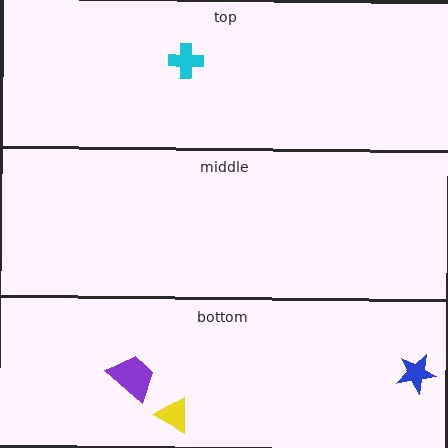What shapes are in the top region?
The cyan cross.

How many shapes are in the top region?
1.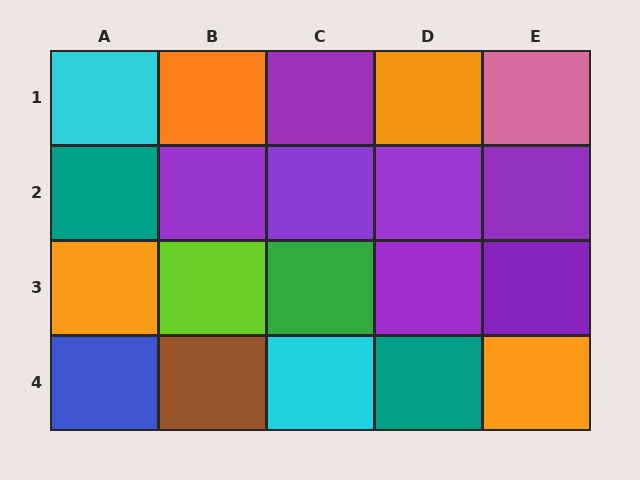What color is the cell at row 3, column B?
Lime.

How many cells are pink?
1 cell is pink.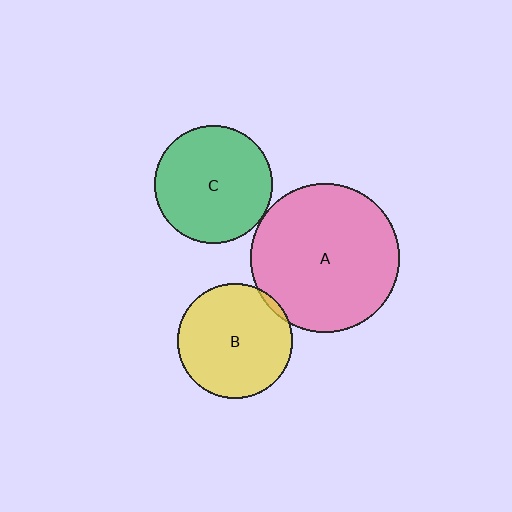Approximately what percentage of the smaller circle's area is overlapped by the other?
Approximately 5%.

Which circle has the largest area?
Circle A (pink).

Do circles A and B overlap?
Yes.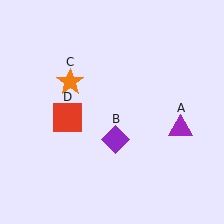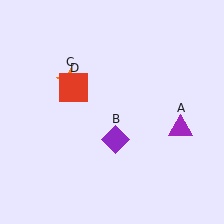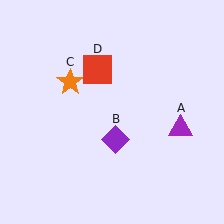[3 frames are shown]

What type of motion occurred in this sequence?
The red square (object D) rotated clockwise around the center of the scene.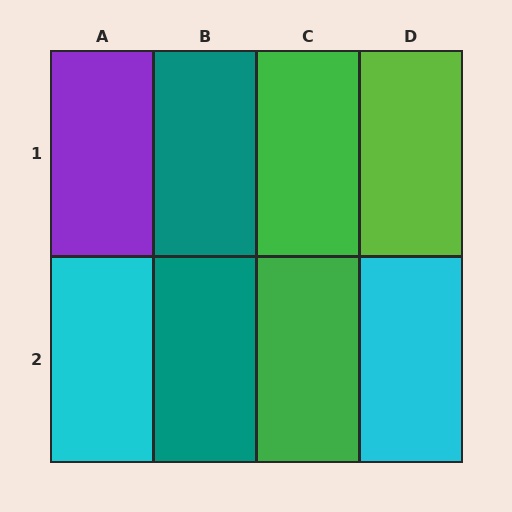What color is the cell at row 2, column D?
Cyan.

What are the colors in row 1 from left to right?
Purple, teal, green, lime.